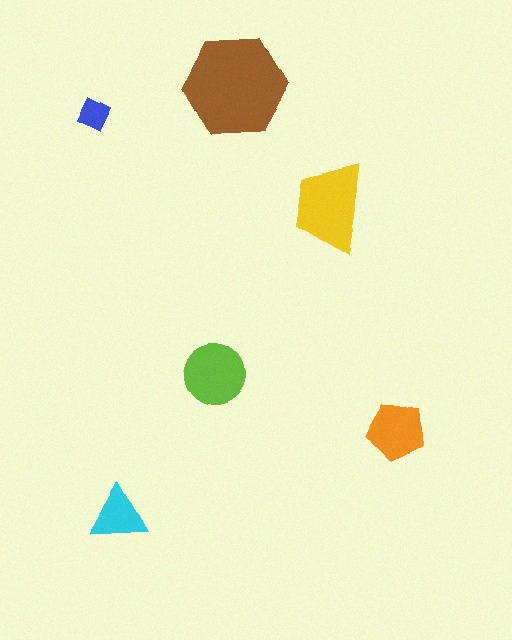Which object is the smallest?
The blue diamond.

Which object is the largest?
The brown hexagon.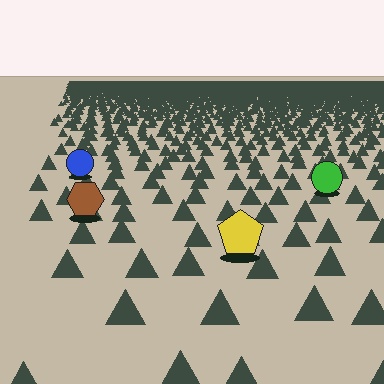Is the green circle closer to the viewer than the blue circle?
Yes. The green circle is closer — you can tell from the texture gradient: the ground texture is coarser near it.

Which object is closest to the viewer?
The yellow pentagon is closest. The texture marks near it are larger and more spread out.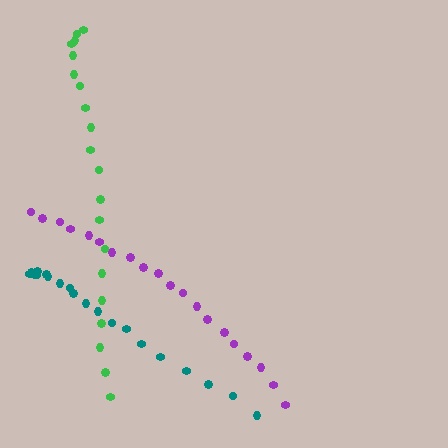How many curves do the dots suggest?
There are 3 distinct paths.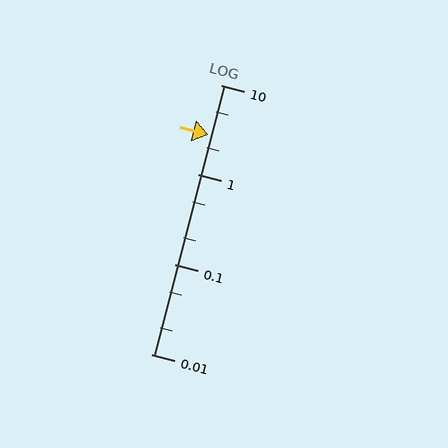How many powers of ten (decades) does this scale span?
The scale spans 3 decades, from 0.01 to 10.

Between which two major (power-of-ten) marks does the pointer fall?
The pointer is between 1 and 10.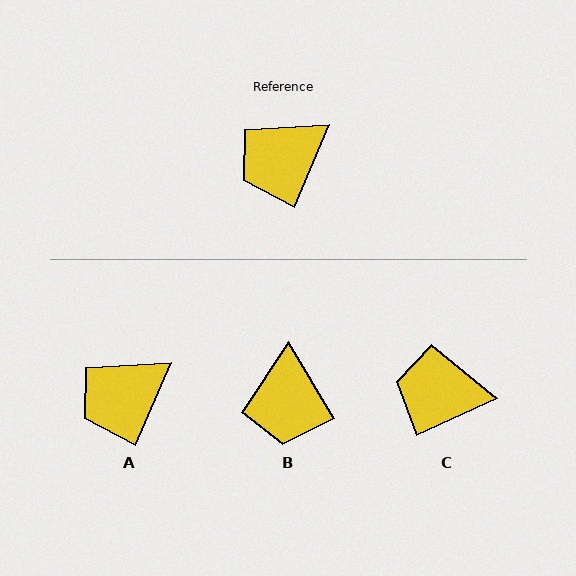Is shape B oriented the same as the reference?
No, it is off by about 54 degrees.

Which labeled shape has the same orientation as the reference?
A.